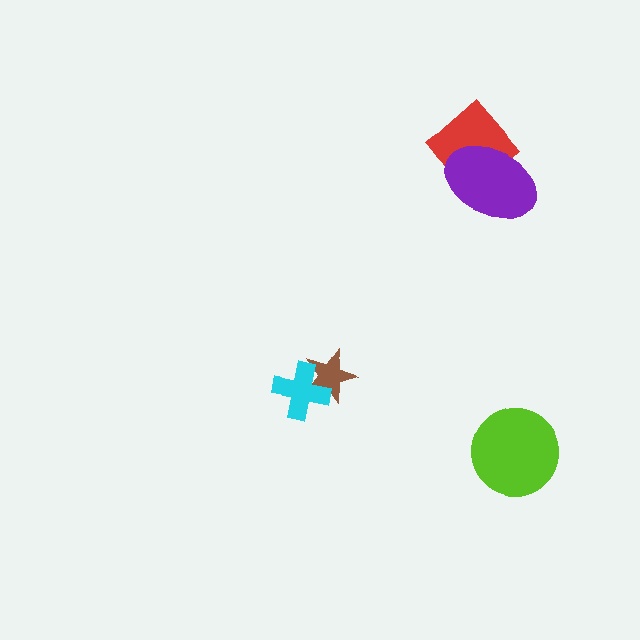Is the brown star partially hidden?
Yes, it is partially covered by another shape.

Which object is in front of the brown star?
The cyan cross is in front of the brown star.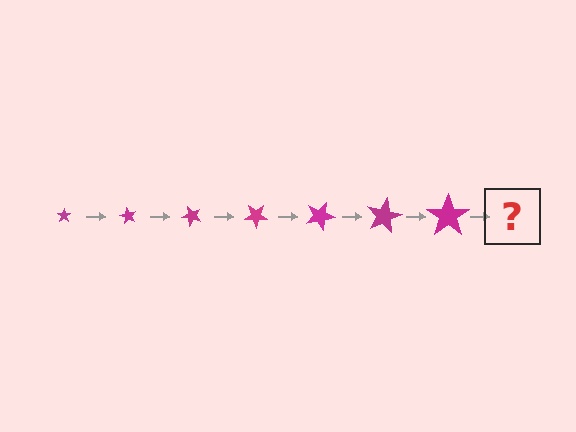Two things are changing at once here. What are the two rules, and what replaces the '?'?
The two rules are that the star grows larger each step and it rotates 60 degrees each step. The '?' should be a star, larger than the previous one and rotated 420 degrees from the start.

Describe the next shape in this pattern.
It should be a star, larger than the previous one and rotated 420 degrees from the start.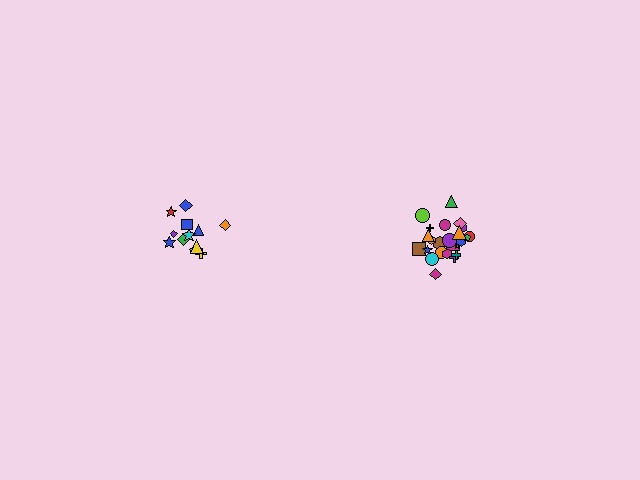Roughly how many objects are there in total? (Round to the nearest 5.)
Roughly 35 objects in total.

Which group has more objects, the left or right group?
The right group.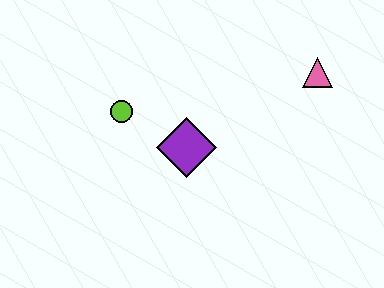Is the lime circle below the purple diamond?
No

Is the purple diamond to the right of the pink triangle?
No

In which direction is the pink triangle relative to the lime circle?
The pink triangle is to the right of the lime circle.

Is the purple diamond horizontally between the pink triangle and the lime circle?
Yes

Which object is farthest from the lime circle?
The pink triangle is farthest from the lime circle.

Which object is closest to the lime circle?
The purple diamond is closest to the lime circle.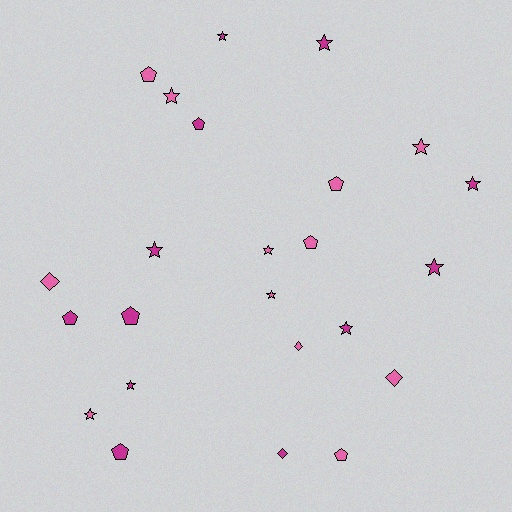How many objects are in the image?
There are 24 objects.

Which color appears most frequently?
Pink, with 12 objects.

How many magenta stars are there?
There are 7 magenta stars.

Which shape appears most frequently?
Star, with 12 objects.